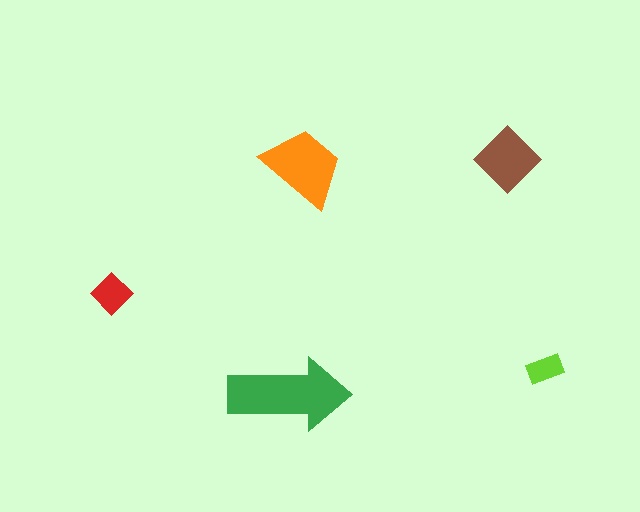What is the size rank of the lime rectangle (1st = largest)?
5th.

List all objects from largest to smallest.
The green arrow, the orange trapezoid, the brown diamond, the red diamond, the lime rectangle.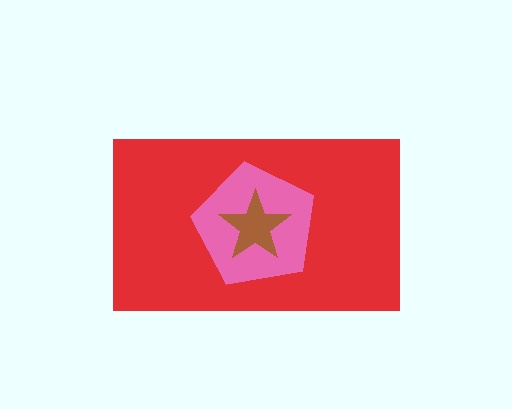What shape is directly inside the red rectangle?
The pink pentagon.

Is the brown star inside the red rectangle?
Yes.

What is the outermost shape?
The red rectangle.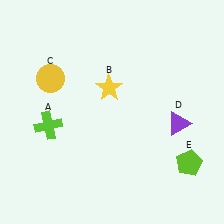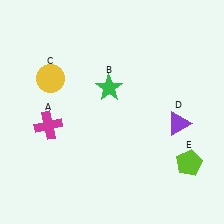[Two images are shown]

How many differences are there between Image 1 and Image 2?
There are 2 differences between the two images.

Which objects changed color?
A changed from lime to magenta. B changed from yellow to green.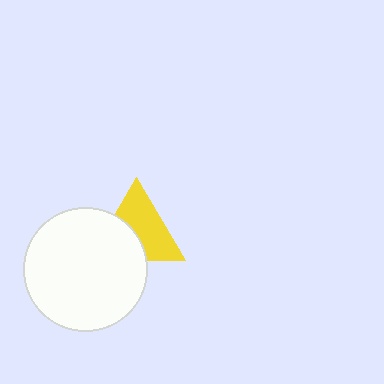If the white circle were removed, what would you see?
You would see the complete yellow triangle.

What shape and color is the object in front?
The object in front is a white circle.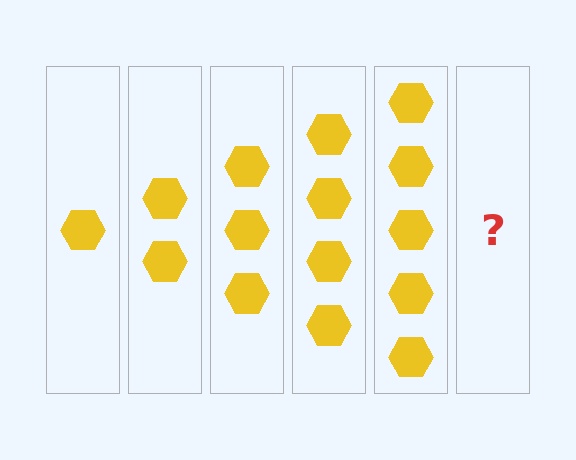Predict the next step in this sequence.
The next step is 6 hexagons.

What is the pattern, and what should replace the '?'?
The pattern is that each step adds one more hexagon. The '?' should be 6 hexagons.